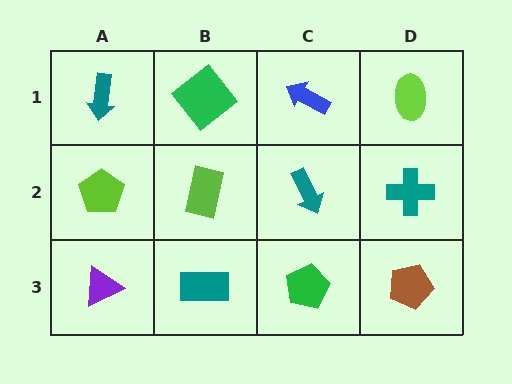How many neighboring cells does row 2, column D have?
3.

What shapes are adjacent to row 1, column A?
A lime pentagon (row 2, column A), a green diamond (row 1, column B).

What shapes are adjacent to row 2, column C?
A blue arrow (row 1, column C), a green pentagon (row 3, column C), a lime rectangle (row 2, column B), a teal cross (row 2, column D).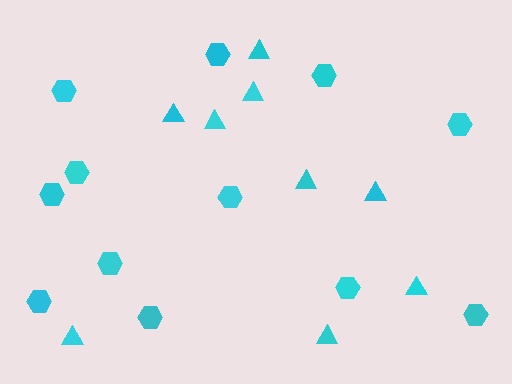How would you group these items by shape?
There are 2 groups: one group of hexagons (12) and one group of triangles (9).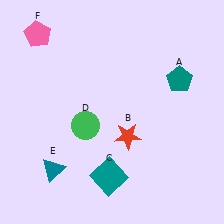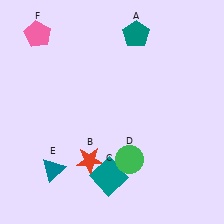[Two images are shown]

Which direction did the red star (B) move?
The red star (B) moved left.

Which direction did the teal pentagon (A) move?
The teal pentagon (A) moved up.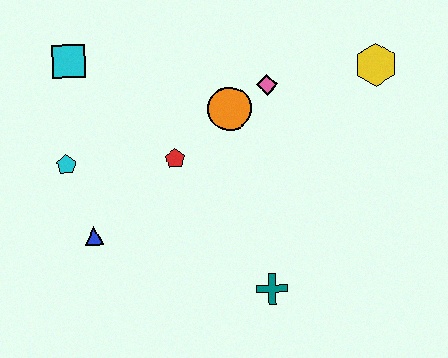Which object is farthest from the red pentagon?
The yellow hexagon is farthest from the red pentagon.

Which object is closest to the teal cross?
The red pentagon is closest to the teal cross.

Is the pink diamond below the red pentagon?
No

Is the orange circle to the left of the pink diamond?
Yes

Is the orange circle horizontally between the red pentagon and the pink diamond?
Yes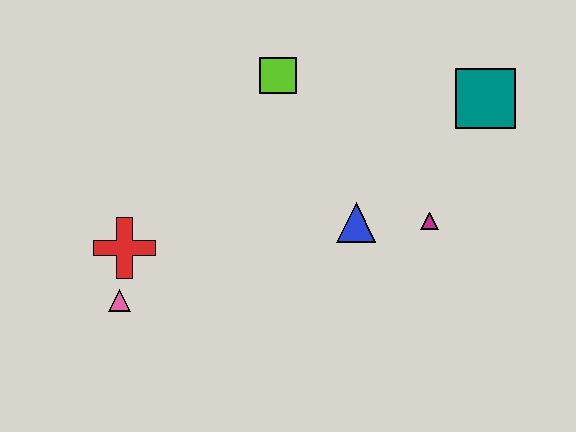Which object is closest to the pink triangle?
The red cross is closest to the pink triangle.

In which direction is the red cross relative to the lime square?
The red cross is below the lime square.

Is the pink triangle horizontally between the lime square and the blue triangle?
No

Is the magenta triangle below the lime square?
Yes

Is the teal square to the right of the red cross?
Yes